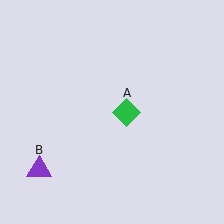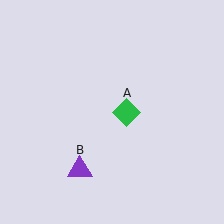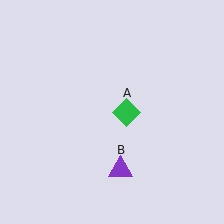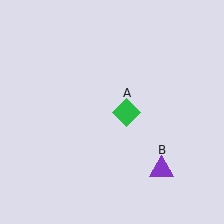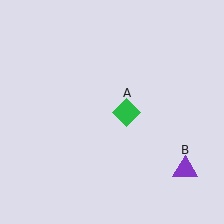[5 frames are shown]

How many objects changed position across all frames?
1 object changed position: purple triangle (object B).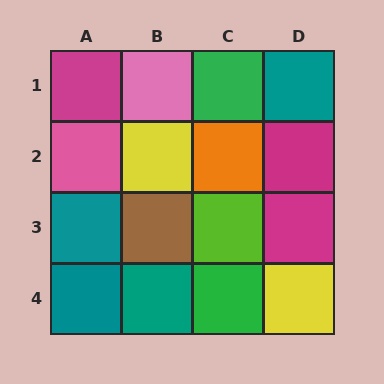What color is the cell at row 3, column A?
Teal.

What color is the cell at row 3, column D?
Magenta.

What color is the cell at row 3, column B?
Brown.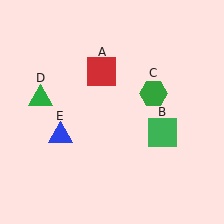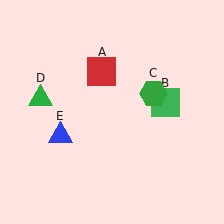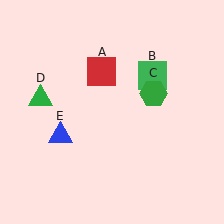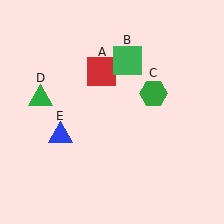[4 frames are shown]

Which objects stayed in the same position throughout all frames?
Red square (object A) and green hexagon (object C) and green triangle (object D) and blue triangle (object E) remained stationary.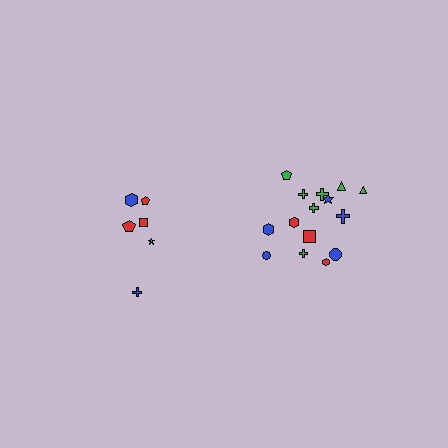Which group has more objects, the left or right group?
The right group.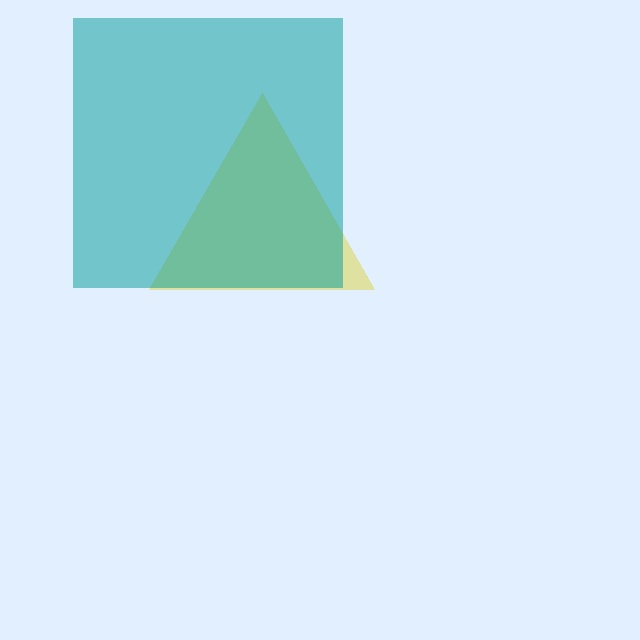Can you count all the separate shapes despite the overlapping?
Yes, there are 2 separate shapes.